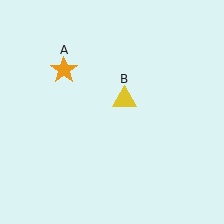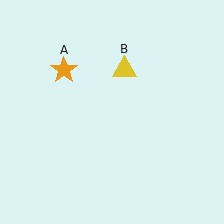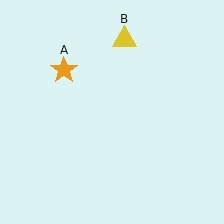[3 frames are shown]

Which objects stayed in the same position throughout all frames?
Orange star (object A) remained stationary.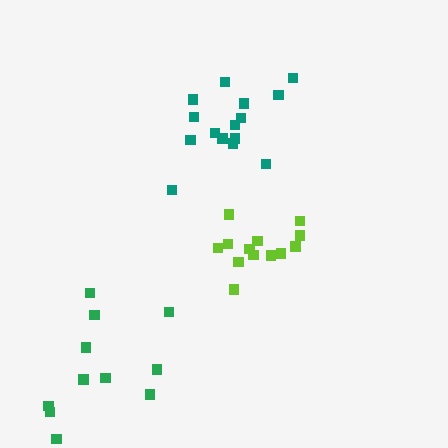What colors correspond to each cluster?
The clusters are colored: teal, lime, green.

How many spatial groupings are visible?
There are 3 spatial groupings.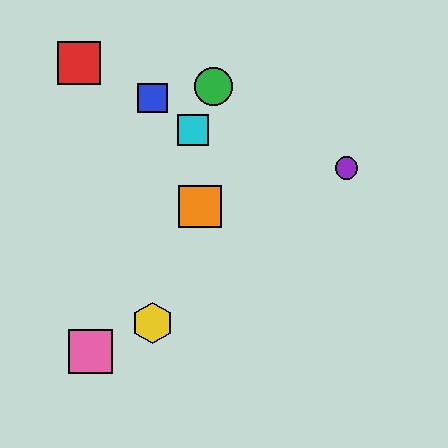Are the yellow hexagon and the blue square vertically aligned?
Yes, both are at x≈152.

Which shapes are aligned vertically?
The blue square, the yellow hexagon are aligned vertically.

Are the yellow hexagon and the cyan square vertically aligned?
No, the yellow hexagon is at x≈152 and the cyan square is at x≈193.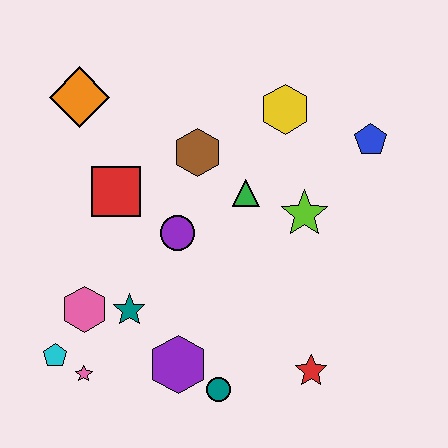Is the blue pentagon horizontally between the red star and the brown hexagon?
No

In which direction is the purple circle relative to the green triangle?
The purple circle is to the left of the green triangle.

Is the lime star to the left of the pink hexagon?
No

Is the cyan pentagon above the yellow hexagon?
No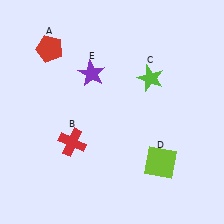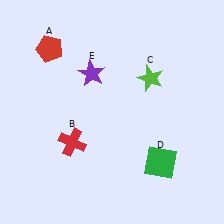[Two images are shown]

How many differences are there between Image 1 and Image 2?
There is 1 difference between the two images.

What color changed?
The square (D) changed from lime in Image 1 to green in Image 2.